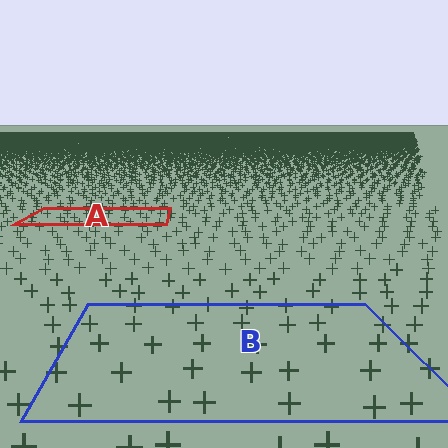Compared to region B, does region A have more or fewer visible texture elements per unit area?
Region A has more texture elements per unit area — they are packed more densely because it is farther away.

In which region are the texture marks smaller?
The texture marks are smaller in region A, because it is farther away.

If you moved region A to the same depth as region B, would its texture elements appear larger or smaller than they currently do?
They would appear larger. At a closer depth, the same texture elements are projected at a bigger on-screen size.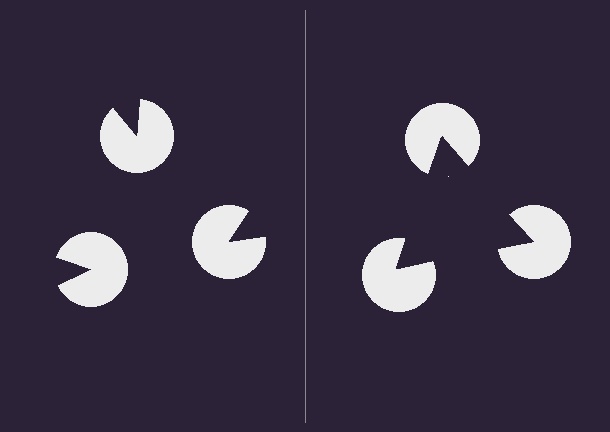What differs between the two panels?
The pac-man discs are positioned identically on both sides; only the wedge orientations differ. On the right they align to a triangle; on the left they are misaligned.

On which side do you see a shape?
An illusory triangle appears on the right side. On the left side the wedge cuts are rotated, so no coherent shape forms.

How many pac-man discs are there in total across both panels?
6 — 3 on each side.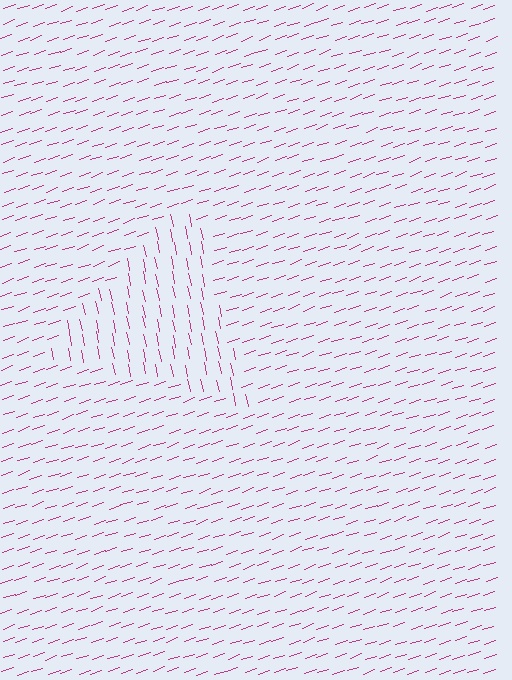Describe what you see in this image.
The image is filled with small magenta line segments. A triangle region in the image has lines oriented differently from the surrounding lines, creating a visible texture boundary.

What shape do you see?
I see a triangle.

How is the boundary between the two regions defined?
The boundary is defined purely by a change in line orientation (approximately 83 degrees difference). All lines are the same color and thickness.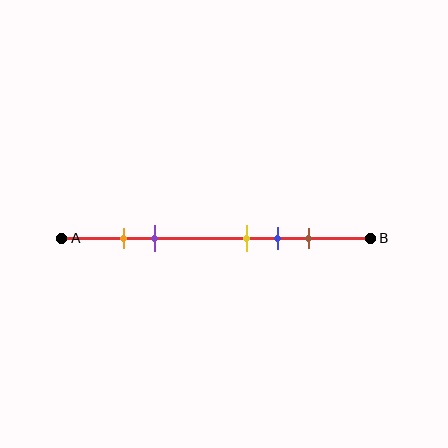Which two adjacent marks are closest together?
The orange and purple marks are the closest adjacent pair.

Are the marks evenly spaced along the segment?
No, the marks are not evenly spaced.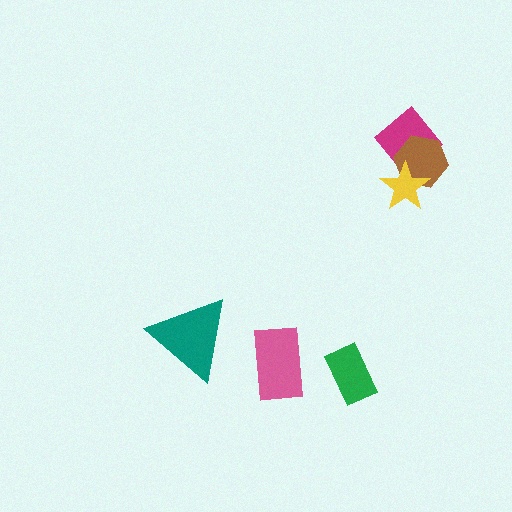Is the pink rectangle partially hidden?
No, no other shape covers it.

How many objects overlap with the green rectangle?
0 objects overlap with the green rectangle.